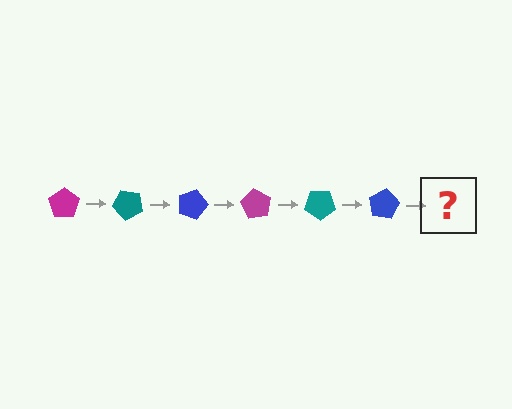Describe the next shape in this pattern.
It should be a magenta pentagon, rotated 270 degrees from the start.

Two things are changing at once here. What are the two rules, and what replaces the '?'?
The two rules are that it rotates 45 degrees each step and the color cycles through magenta, teal, and blue. The '?' should be a magenta pentagon, rotated 270 degrees from the start.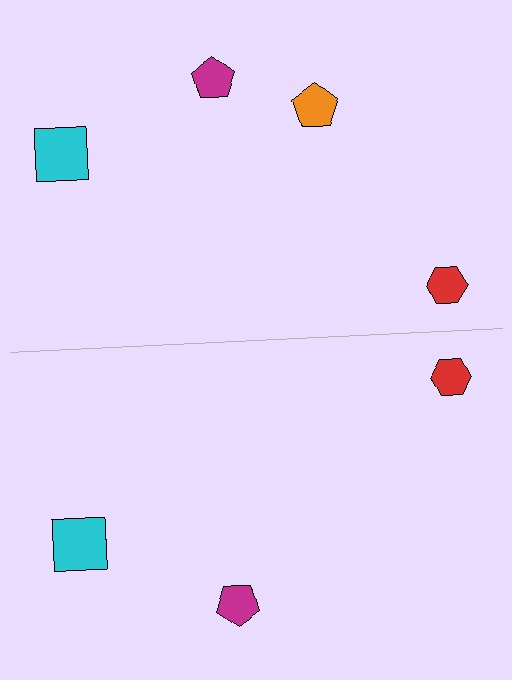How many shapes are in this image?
There are 7 shapes in this image.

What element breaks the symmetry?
A orange pentagon is missing from the bottom side.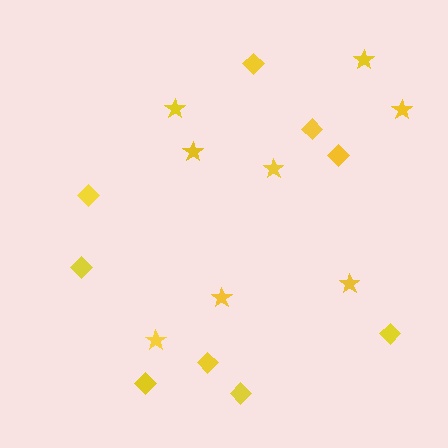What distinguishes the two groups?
There are 2 groups: one group of stars (8) and one group of diamonds (9).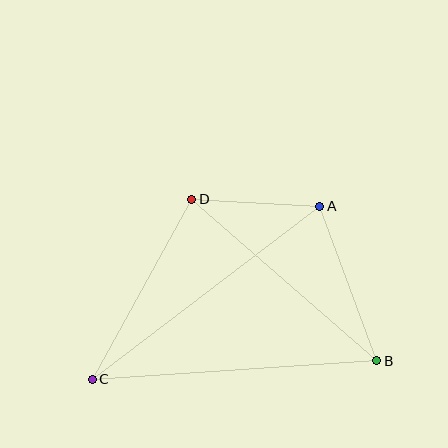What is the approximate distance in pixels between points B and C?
The distance between B and C is approximately 285 pixels.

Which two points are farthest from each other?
Points A and C are farthest from each other.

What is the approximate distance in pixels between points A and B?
The distance between A and B is approximately 165 pixels.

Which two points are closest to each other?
Points A and D are closest to each other.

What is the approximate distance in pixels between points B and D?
The distance between B and D is approximately 245 pixels.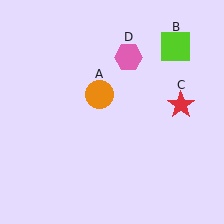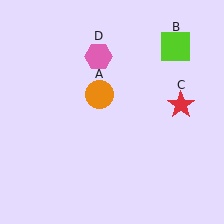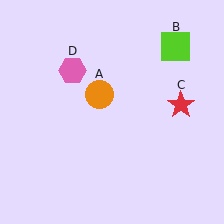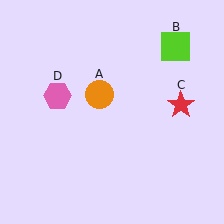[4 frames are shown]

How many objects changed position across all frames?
1 object changed position: pink hexagon (object D).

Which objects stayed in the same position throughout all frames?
Orange circle (object A) and lime square (object B) and red star (object C) remained stationary.